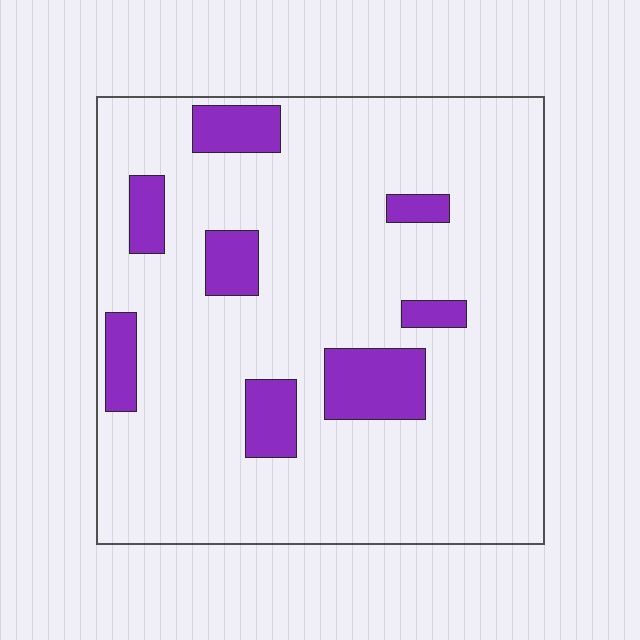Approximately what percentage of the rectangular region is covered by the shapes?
Approximately 15%.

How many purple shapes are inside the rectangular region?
8.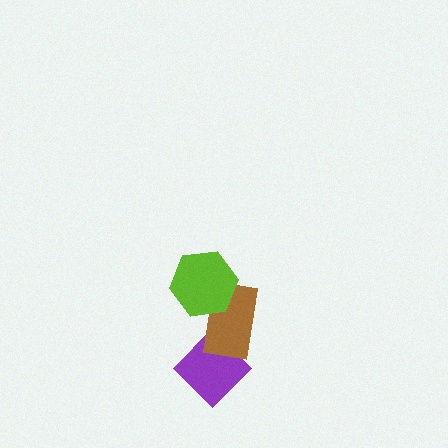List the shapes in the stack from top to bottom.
From top to bottom: the lime hexagon, the brown rectangle, the purple diamond.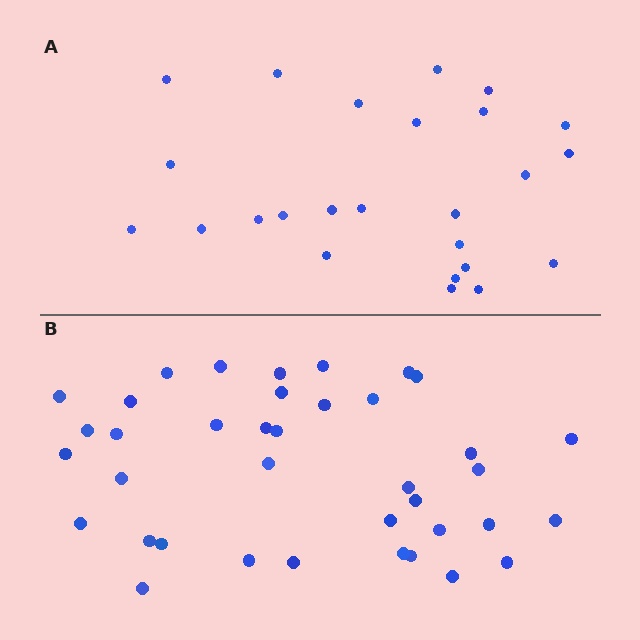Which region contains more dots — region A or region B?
Region B (the bottom region) has more dots.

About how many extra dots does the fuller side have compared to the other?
Region B has approximately 15 more dots than region A.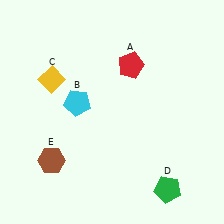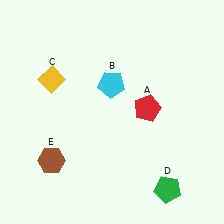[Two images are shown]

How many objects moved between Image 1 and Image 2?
2 objects moved between the two images.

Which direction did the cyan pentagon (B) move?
The cyan pentagon (B) moved right.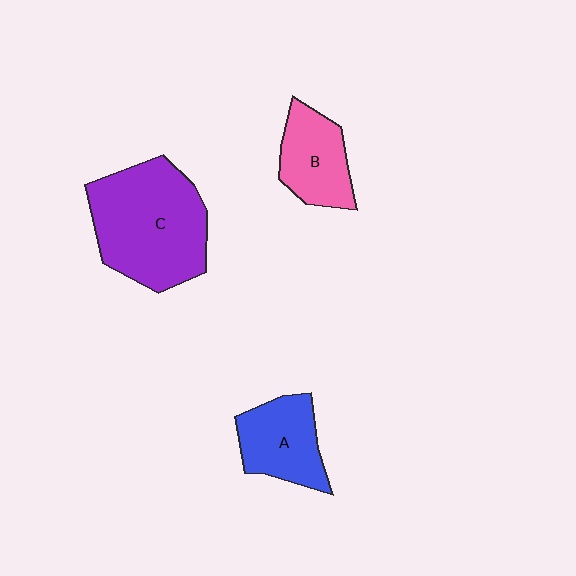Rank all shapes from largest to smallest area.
From largest to smallest: C (purple), A (blue), B (pink).